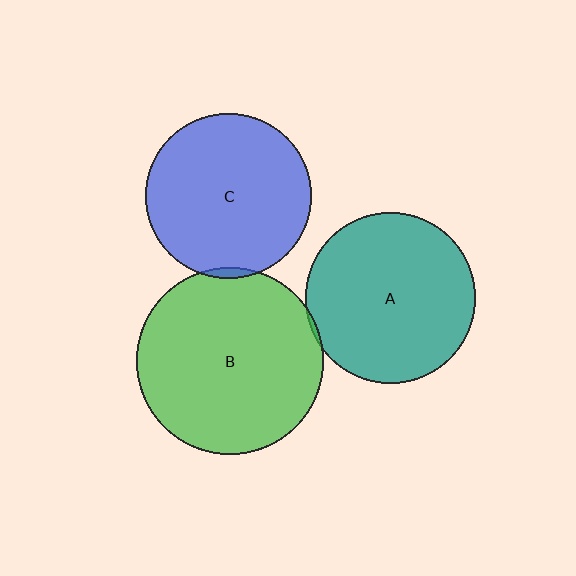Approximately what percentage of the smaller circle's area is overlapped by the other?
Approximately 5%.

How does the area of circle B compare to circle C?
Approximately 1.3 times.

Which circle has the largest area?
Circle B (green).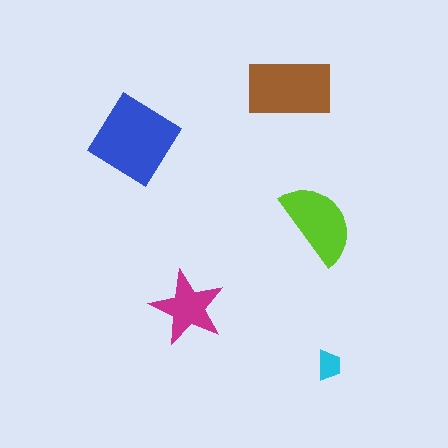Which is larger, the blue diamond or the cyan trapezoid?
The blue diamond.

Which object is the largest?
The blue diamond.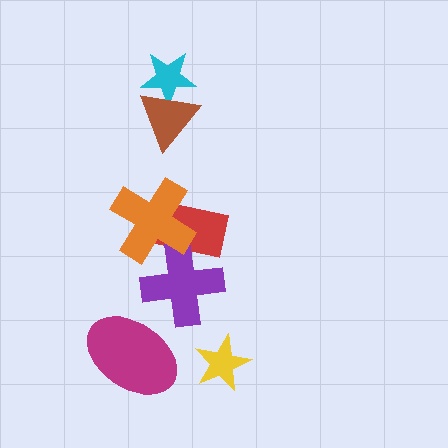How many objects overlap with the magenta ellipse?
0 objects overlap with the magenta ellipse.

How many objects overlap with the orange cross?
2 objects overlap with the orange cross.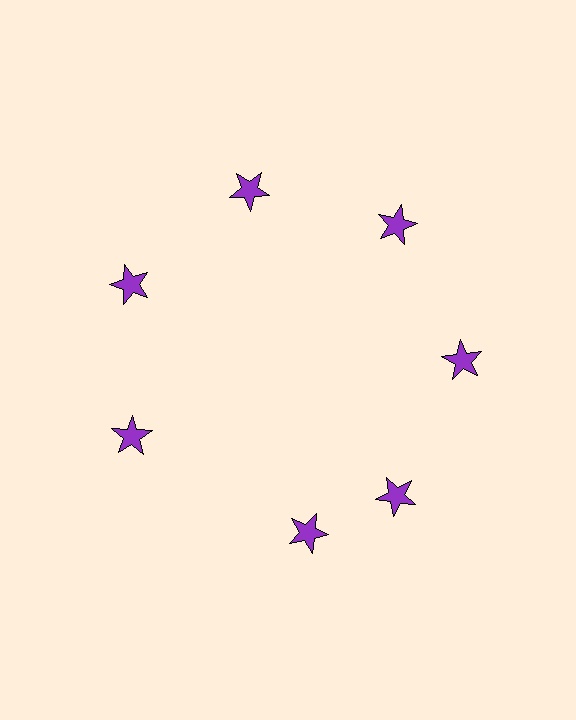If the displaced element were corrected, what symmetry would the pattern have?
It would have 7-fold rotational symmetry — the pattern would map onto itself every 51 degrees.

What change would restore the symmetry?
The symmetry would be restored by rotating it back into even spacing with its neighbors so that all 7 stars sit at equal angles and equal distance from the center.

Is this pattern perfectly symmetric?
No. The 7 purple stars are arranged in a ring, but one element near the 6 o'clock position is rotated out of alignment along the ring, breaking the 7-fold rotational symmetry.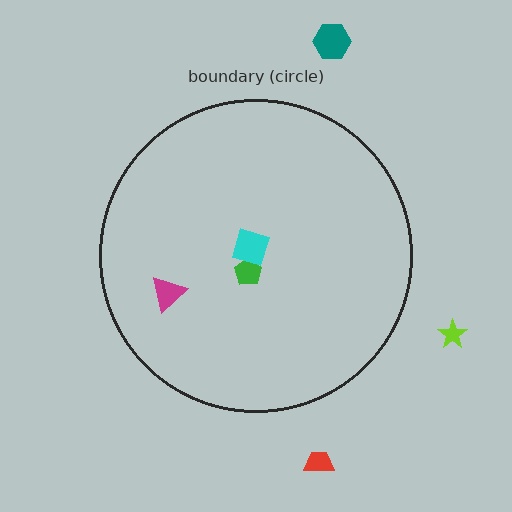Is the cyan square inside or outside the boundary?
Inside.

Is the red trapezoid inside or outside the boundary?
Outside.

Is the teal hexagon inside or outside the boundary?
Outside.